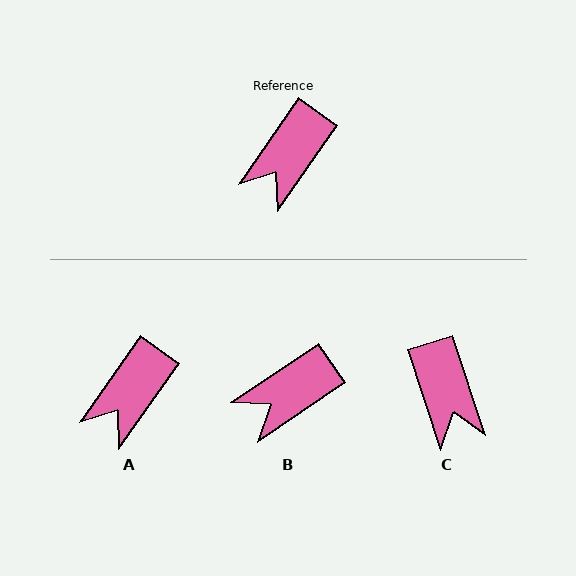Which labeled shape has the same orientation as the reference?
A.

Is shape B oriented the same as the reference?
No, it is off by about 21 degrees.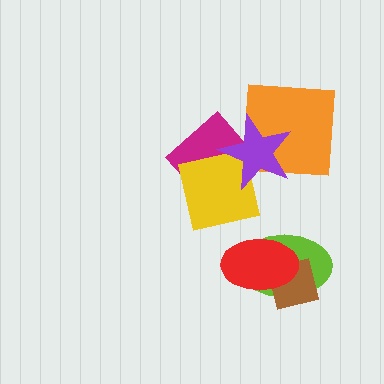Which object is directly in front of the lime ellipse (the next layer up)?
The brown square is directly in front of the lime ellipse.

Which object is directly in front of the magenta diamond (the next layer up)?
The orange square is directly in front of the magenta diamond.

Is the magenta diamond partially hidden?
Yes, it is partially covered by another shape.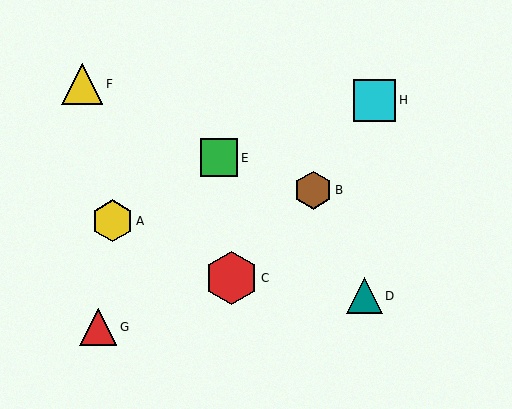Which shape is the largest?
The red hexagon (labeled C) is the largest.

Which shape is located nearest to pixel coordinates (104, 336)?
The red triangle (labeled G) at (98, 327) is nearest to that location.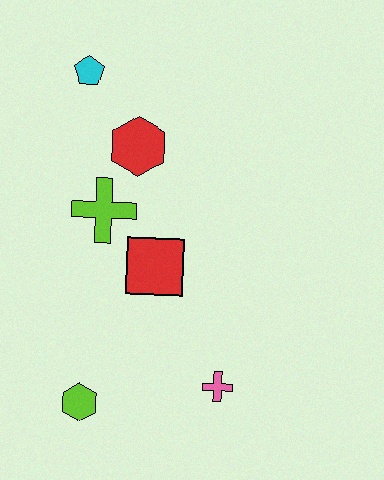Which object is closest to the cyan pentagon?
The red hexagon is closest to the cyan pentagon.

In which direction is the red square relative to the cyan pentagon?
The red square is below the cyan pentagon.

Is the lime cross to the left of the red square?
Yes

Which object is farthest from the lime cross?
The pink cross is farthest from the lime cross.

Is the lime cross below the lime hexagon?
No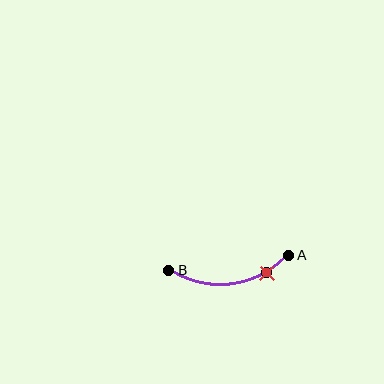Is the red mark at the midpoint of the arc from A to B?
No. The red mark lies on the arc but is closer to endpoint A. The arc midpoint would be at the point on the curve equidistant along the arc from both A and B.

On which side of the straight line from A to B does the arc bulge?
The arc bulges below the straight line connecting A and B.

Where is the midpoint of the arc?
The arc midpoint is the point on the curve farthest from the straight line joining A and B. It sits below that line.